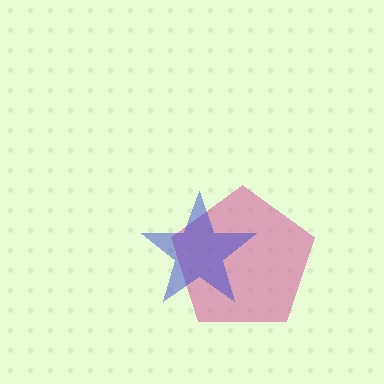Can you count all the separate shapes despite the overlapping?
Yes, there are 2 separate shapes.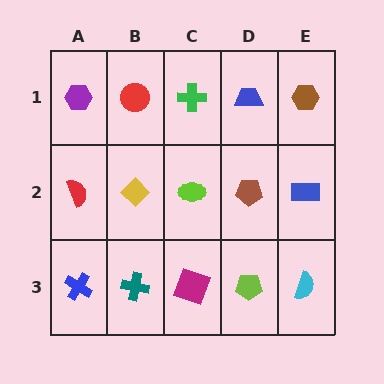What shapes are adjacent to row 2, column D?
A blue trapezoid (row 1, column D), a lime pentagon (row 3, column D), a lime ellipse (row 2, column C), a blue rectangle (row 2, column E).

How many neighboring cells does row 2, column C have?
4.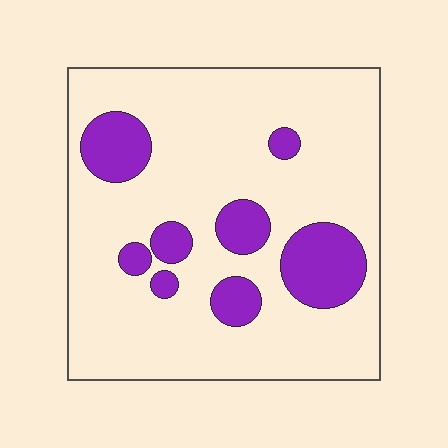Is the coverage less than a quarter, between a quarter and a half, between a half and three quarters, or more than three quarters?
Less than a quarter.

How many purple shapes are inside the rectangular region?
8.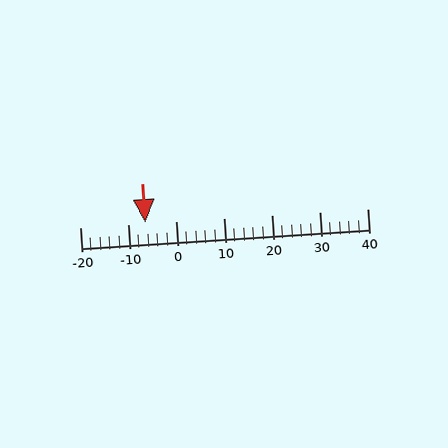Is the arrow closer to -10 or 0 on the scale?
The arrow is closer to -10.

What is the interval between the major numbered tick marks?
The major tick marks are spaced 10 units apart.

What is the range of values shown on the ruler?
The ruler shows values from -20 to 40.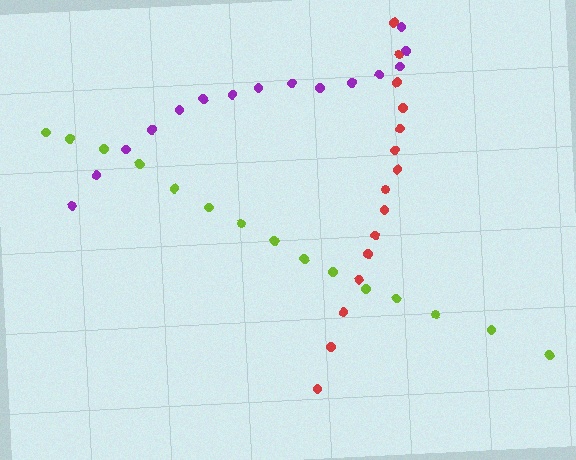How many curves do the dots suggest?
There are 3 distinct paths.